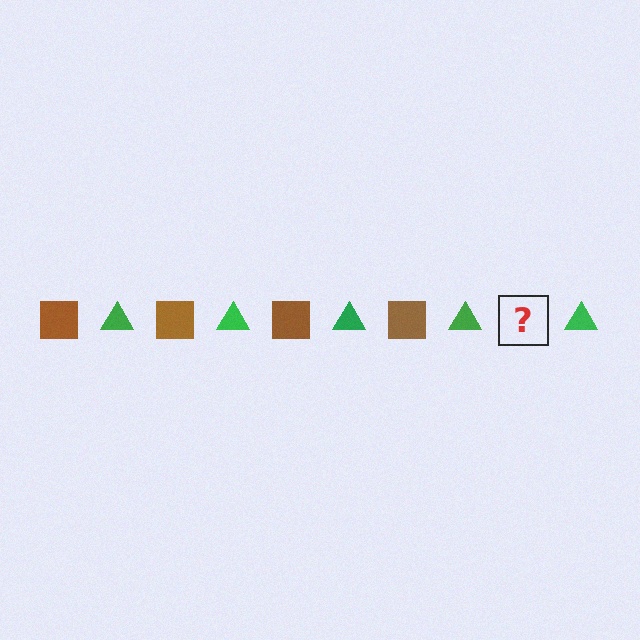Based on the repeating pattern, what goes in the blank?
The blank should be a brown square.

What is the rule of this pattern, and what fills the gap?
The rule is that the pattern alternates between brown square and green triangle. The gap should be filled with a brown square.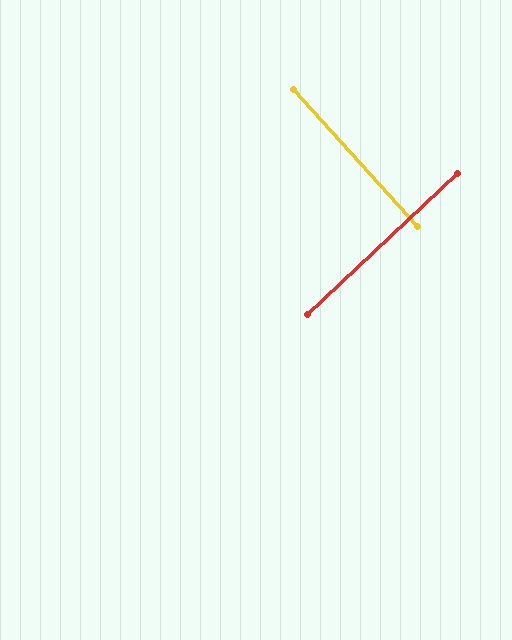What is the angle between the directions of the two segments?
Approximately 89 degrees.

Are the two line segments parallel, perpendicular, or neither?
Perpendicular — they meet at approximately 89°.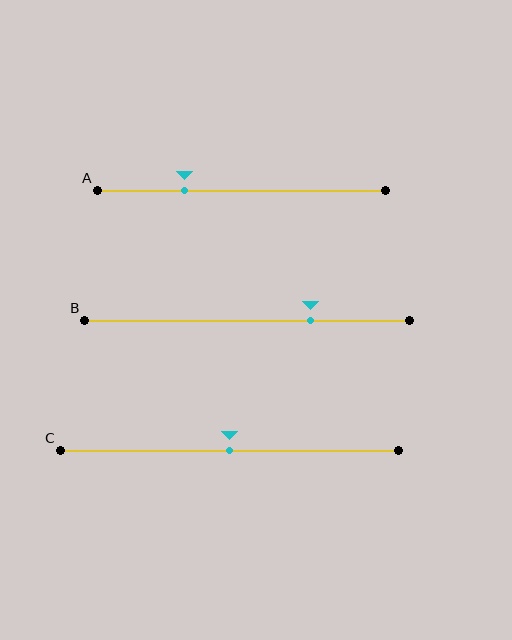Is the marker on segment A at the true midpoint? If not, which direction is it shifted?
No, the marker on segment A is shifted to the left by about 20% of the segment length.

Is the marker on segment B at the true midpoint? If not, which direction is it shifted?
No, the marker on segment B is shifted to the right by about 19% of the segment length.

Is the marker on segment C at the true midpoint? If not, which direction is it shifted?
Yes, the marker on segment C is at the true midpoint.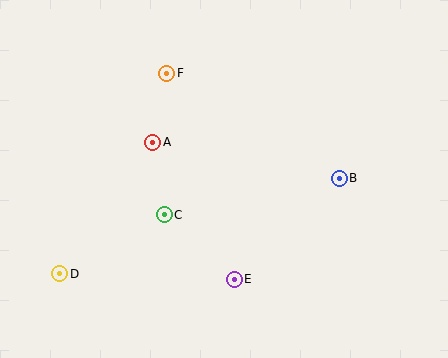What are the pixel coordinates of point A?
Point A is at (153, 142).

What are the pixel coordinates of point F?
Point F is at (167, 73).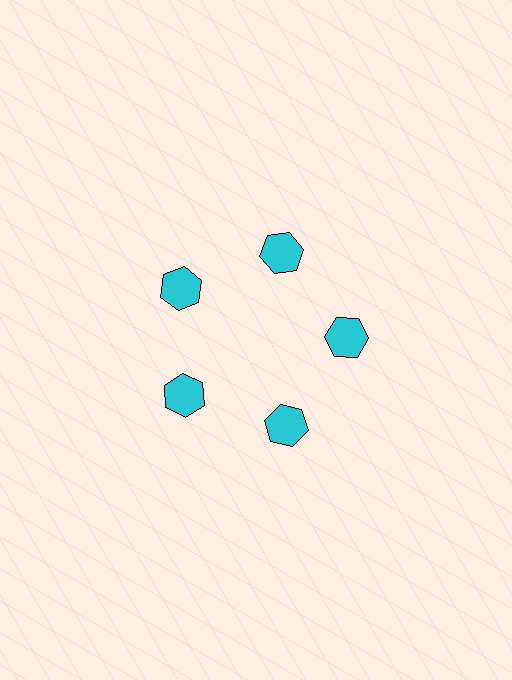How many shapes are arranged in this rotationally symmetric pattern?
There are 5 shapes, arranged in 5 groups of 1.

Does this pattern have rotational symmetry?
Yes, this pattern has 5-fold rotational symmetry. It looks the same after rotating 72 degrees around the center.